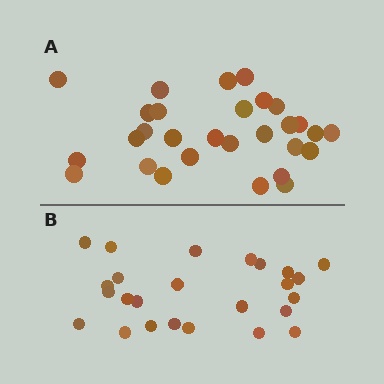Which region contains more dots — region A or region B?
Region A (the top region) has more dots.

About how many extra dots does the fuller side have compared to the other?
Region A has about 4 more dots than region B.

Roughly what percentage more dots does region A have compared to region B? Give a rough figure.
About 15% more.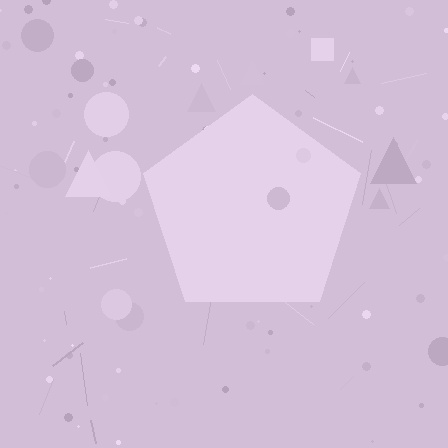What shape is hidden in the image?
A pentagon is hidden in the image.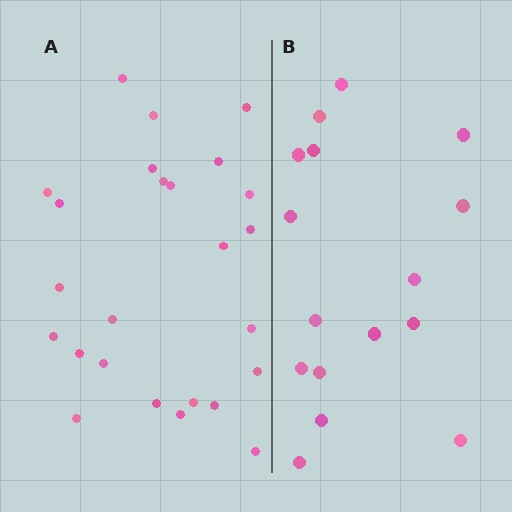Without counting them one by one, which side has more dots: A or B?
Region A (the left region) has more dots.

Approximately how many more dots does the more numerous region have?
Region A has roughly 8 or so more dots than region B.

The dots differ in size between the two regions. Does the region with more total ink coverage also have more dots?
No. Region B has more total ink coverage because its dots are larger, but region A actually contains more individual dots. Total area can be misleading — the number of items is what matters here.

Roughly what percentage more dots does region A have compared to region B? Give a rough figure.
About 55% more.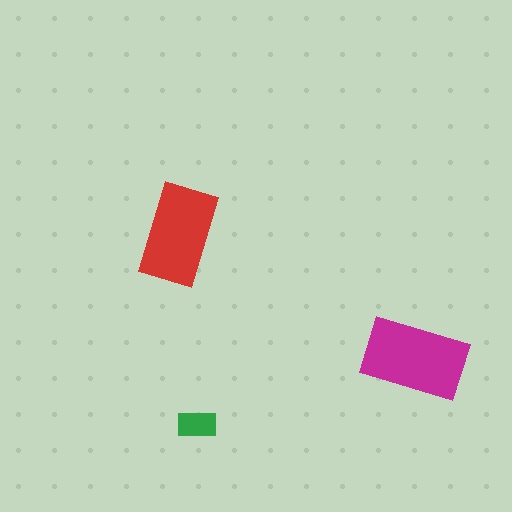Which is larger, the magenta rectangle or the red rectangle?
The magenta one.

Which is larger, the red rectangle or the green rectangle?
The red one.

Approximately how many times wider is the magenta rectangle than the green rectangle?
About 2.5 times wider.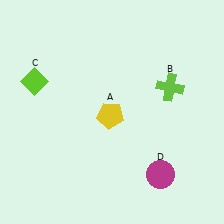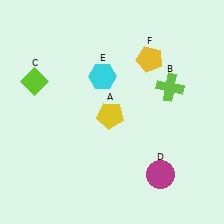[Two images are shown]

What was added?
A cyan hexagon (E), a yellow pentagon (F) were added in Image 2.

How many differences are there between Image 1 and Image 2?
There are 2 differences between the two images.